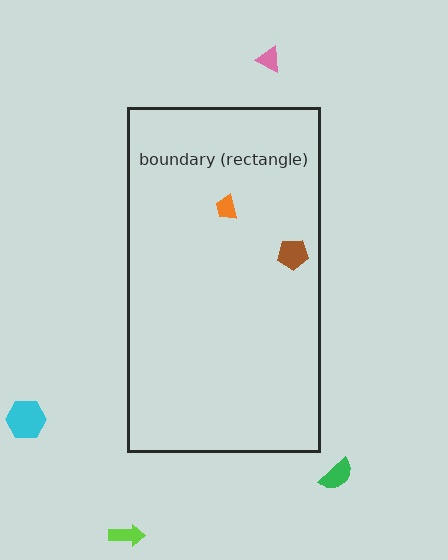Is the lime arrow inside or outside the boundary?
Outside.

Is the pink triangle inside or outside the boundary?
Outside.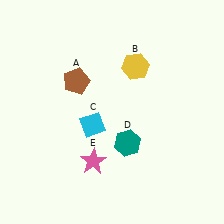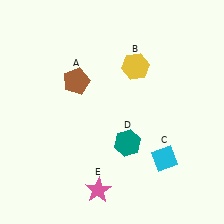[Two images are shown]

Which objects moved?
The objects that moved are: the cyan diamond (C), the pink star (E).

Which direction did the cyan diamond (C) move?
The cyan diamond (C) moved right.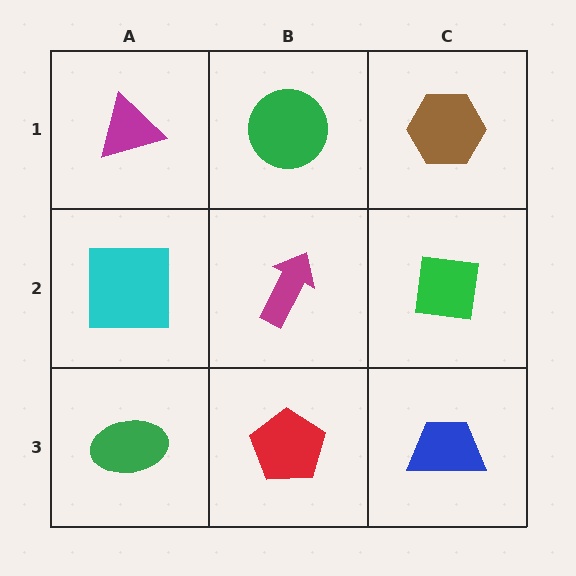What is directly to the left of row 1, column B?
A magenta triangle.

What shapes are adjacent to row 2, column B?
A green circle (row 1, column B), a red pentagon (row 3, column B), a cyan square (row 2, column A), a green square (row 2, column C).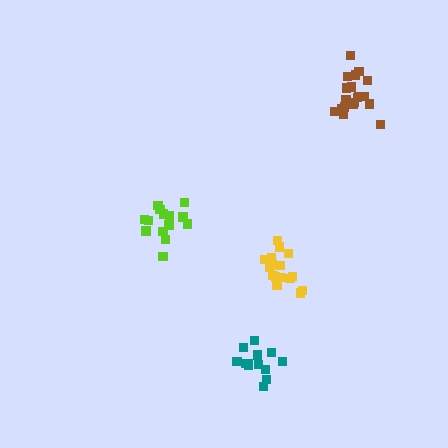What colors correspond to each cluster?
The clusters are colored: lime, yellow, teal, brown.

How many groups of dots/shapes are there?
There are 4 groups.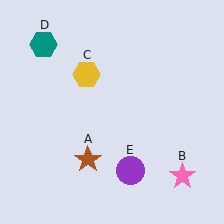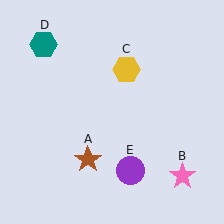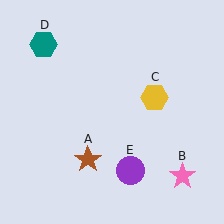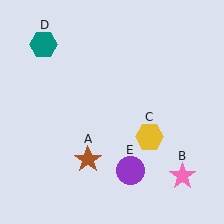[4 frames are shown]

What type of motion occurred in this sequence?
The yellow hexagon (object C) rotated clockwise around the center of the scene.